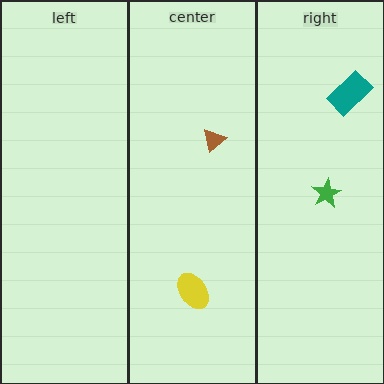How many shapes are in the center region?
2.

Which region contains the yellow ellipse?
The center region.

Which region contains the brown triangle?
The center region.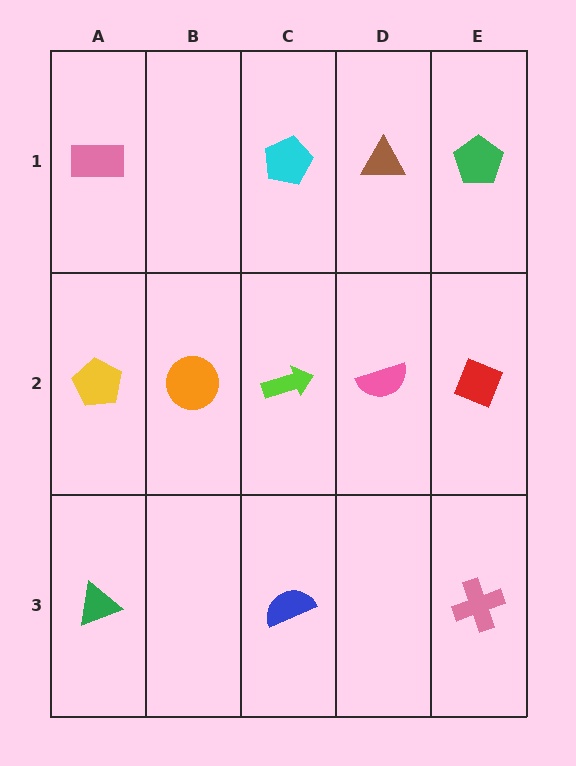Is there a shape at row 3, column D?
No, that cell is empty.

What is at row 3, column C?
A blue semicircle.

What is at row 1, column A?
A pink rectangle.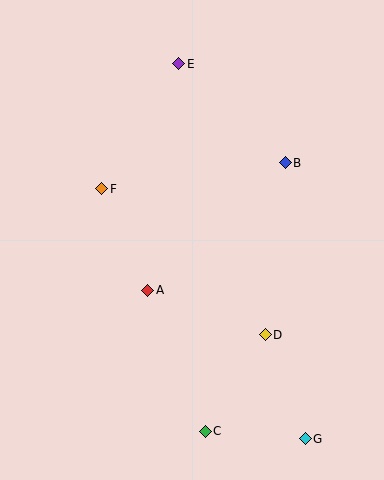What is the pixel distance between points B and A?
The distance between B and A is 188 pixels.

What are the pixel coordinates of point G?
Point G is at (305, 439).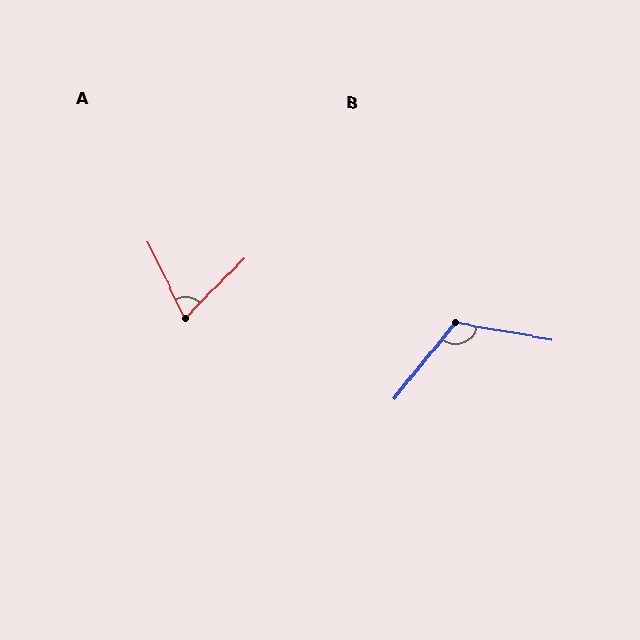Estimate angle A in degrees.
Approximately 71 degrees.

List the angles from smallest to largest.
A (71°), B (119°).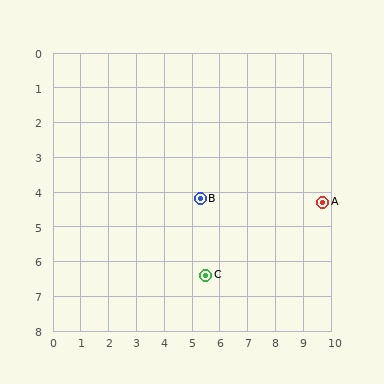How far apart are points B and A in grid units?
Points B and A are about 4.4 grid units apart.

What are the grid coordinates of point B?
Point B is at approximately (5.3, 4.2).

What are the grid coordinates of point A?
Point A is at approximately (9.7, 4.3).